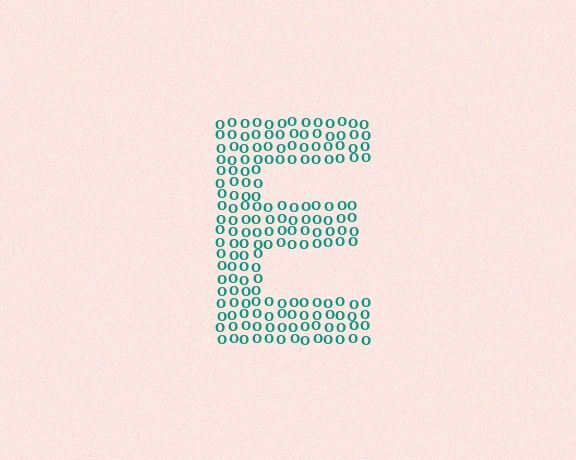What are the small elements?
The small elements are letter O's.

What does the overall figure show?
The overall figure shows the letter E.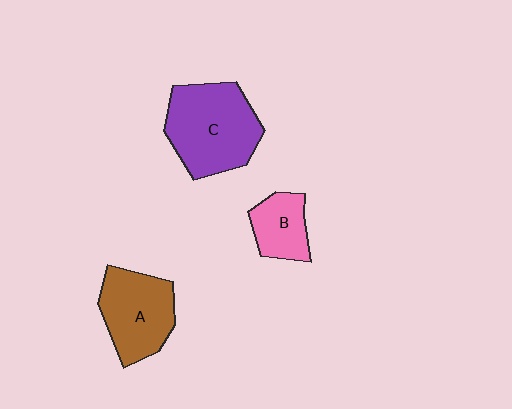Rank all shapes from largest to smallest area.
From largest to smallest: C (purple), A (brown), B (pink).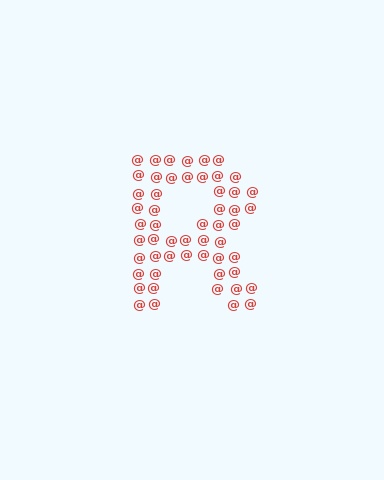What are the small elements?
The small elements are at signs.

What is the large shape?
The large shape is the letter R.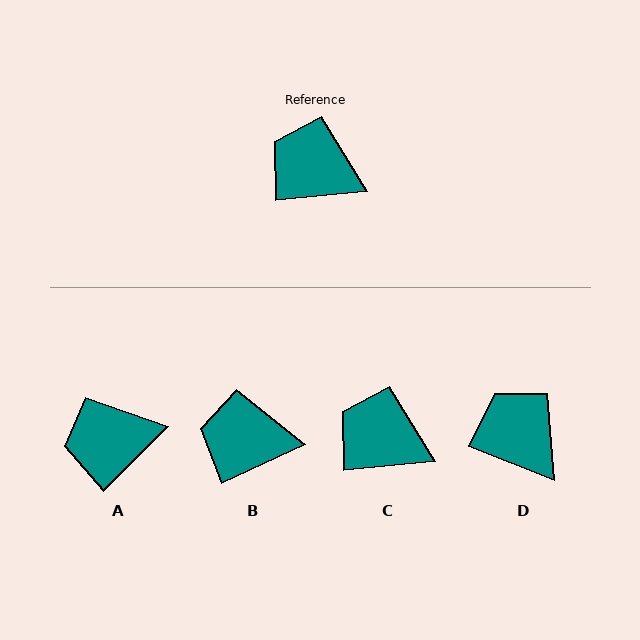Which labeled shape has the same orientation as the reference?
C.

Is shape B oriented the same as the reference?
No, it is off by about 20 degrees.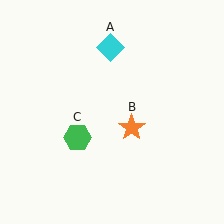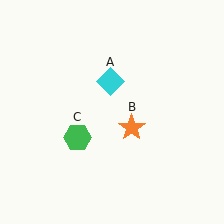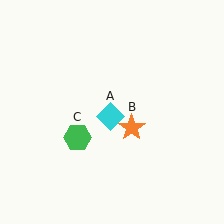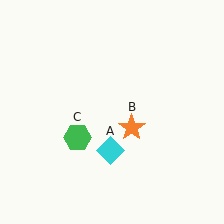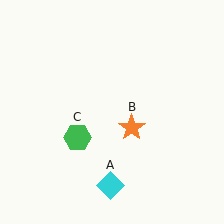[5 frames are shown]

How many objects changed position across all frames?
1 object changed position: cyan diamond (object A).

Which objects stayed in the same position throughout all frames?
Orange star (object B) and green hexagon (object C) remained stationary.